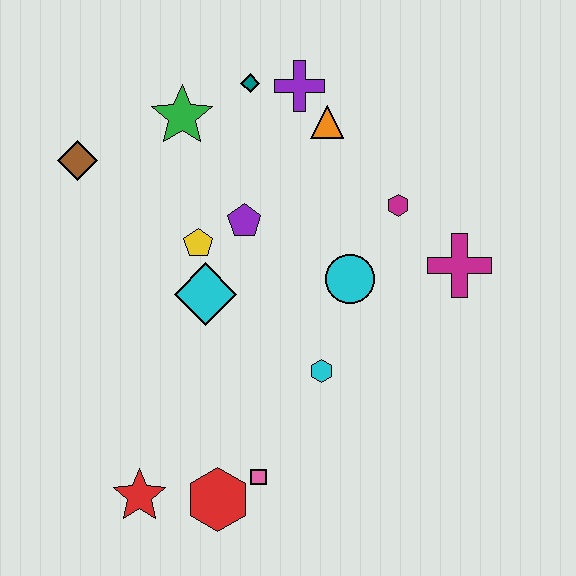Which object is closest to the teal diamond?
The purple cross is closest to the teal diamond.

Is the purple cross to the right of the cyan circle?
No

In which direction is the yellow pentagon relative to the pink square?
The yellow pentagon is above the pink square.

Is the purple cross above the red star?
Yes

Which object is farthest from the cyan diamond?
The magenta cross is farthest from the cyan diamond.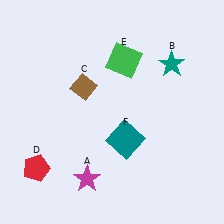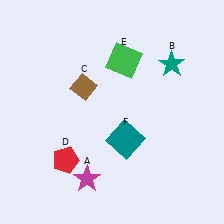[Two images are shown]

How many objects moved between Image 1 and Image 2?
1 object moved between the two images.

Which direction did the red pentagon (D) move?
The red pentagon (D) moved right.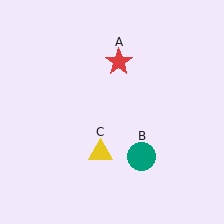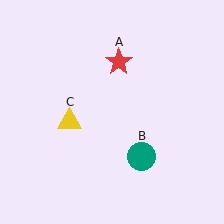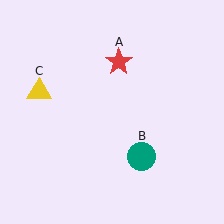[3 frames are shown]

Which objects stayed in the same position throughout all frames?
Red star (object A) and teal circle (object B) remained stationary.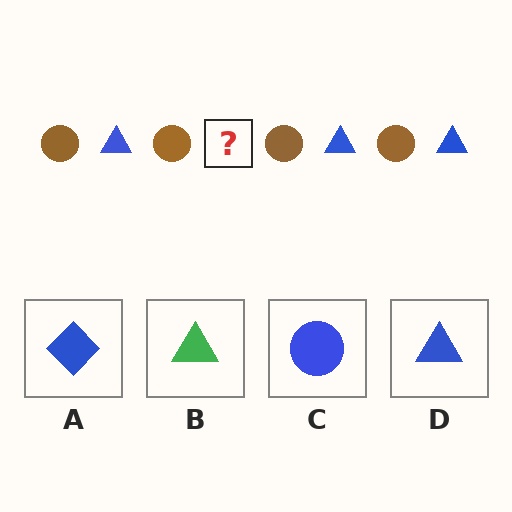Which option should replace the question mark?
Option D.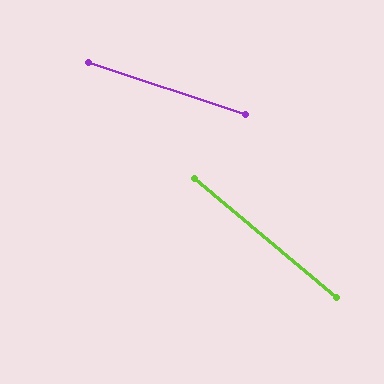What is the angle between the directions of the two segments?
Approximately 22 degrees.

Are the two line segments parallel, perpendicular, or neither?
Neither parallel nor perpendicular — they differ by about 22°.